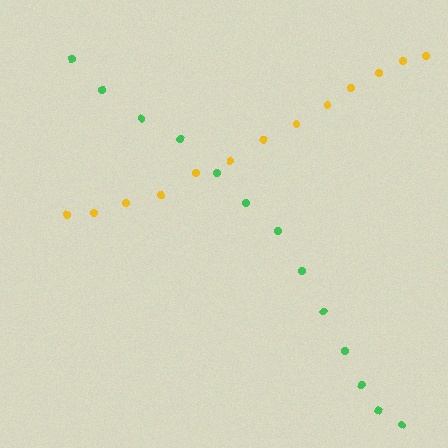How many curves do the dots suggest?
There are 2 distinct paths.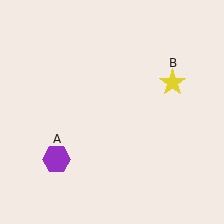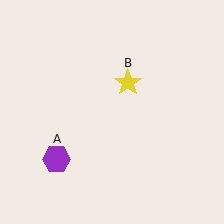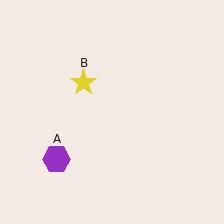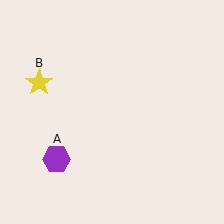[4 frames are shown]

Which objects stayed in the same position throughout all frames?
Purple hexagon (object A) remained stationary.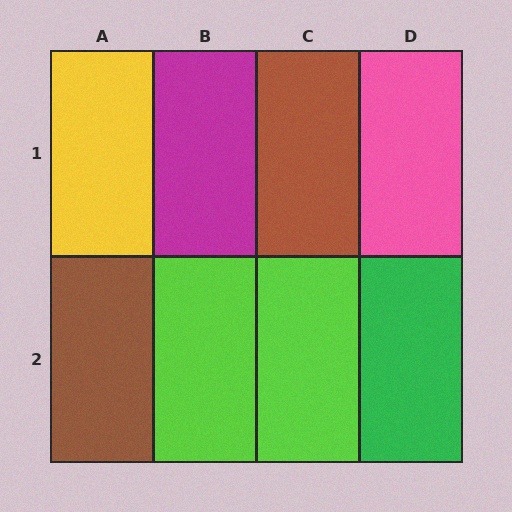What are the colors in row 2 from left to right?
Brown, lime, lime, green.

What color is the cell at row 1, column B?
Magenta.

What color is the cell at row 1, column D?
Pink.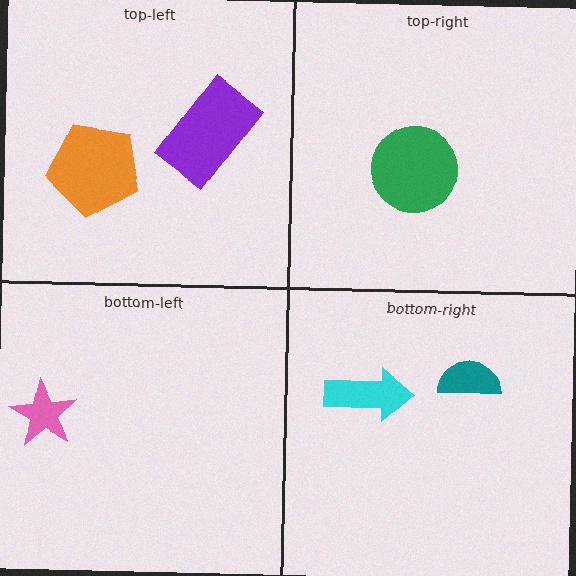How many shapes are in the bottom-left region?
1.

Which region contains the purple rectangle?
The top-left region.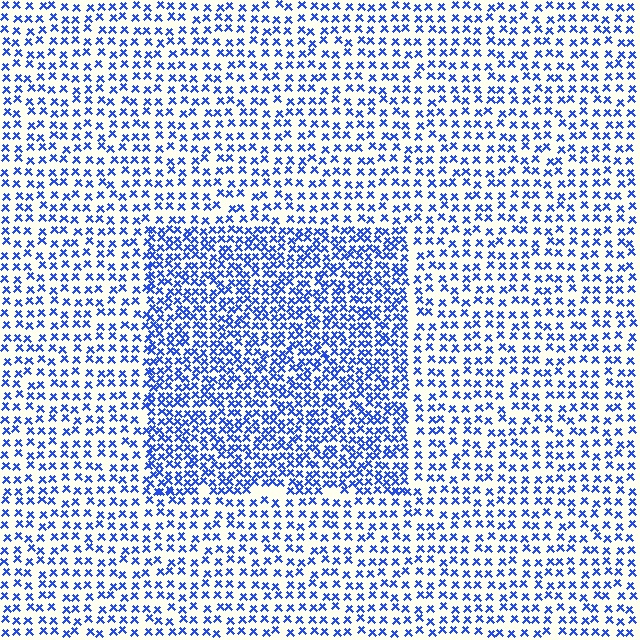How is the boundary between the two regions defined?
The boundary is defined by a change in element density (approximately 1.8x ratio). All elements are the same color, size, and shape.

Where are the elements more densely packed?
The elements are more densely packed inside the rectangle boundary.